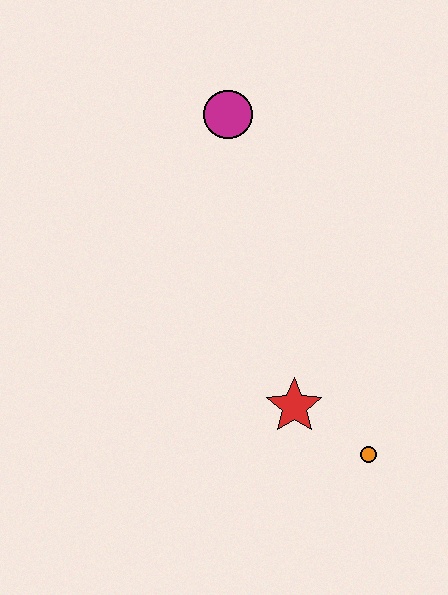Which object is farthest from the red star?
The magenta circle is farthest from the red star.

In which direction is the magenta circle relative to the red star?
The magenta circle is above the red star.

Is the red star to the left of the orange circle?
Yes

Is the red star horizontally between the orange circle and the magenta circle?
Yes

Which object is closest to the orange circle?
The red star is closest to the orange circle.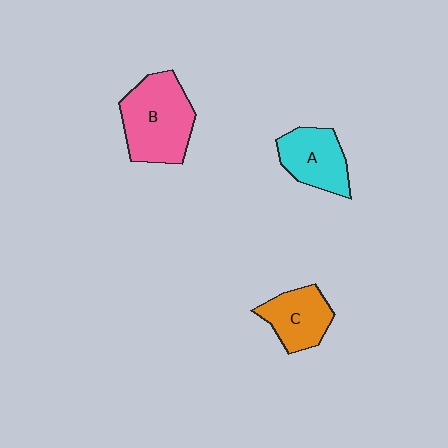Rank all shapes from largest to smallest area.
From largest to smallest: B (pink), A (cyan), C (orange).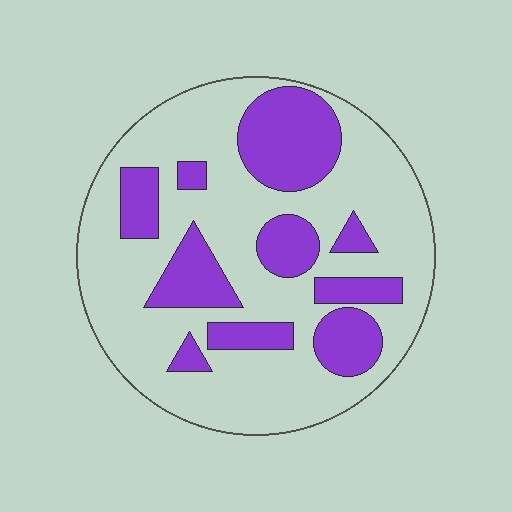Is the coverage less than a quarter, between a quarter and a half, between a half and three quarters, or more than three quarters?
Between a quarter and a half.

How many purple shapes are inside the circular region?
10.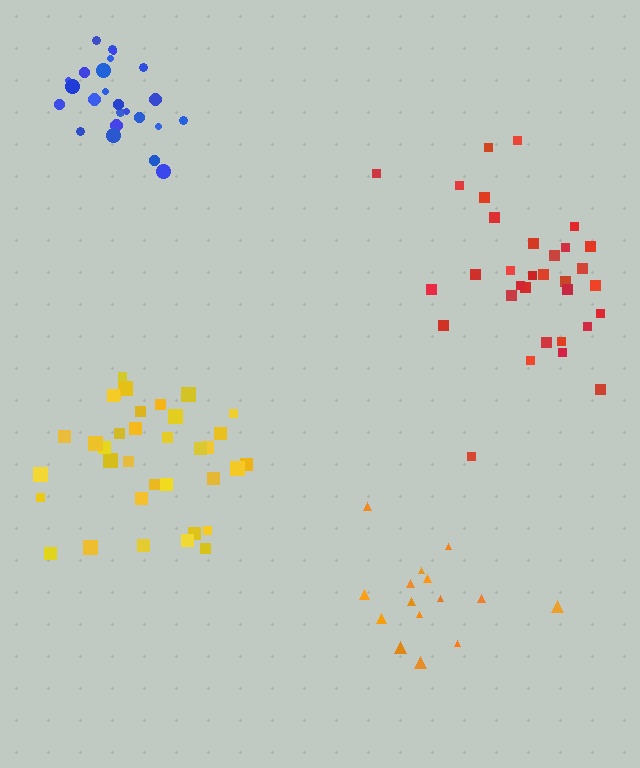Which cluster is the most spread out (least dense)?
Orange.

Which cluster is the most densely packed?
Blue.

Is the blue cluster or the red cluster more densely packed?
Blue.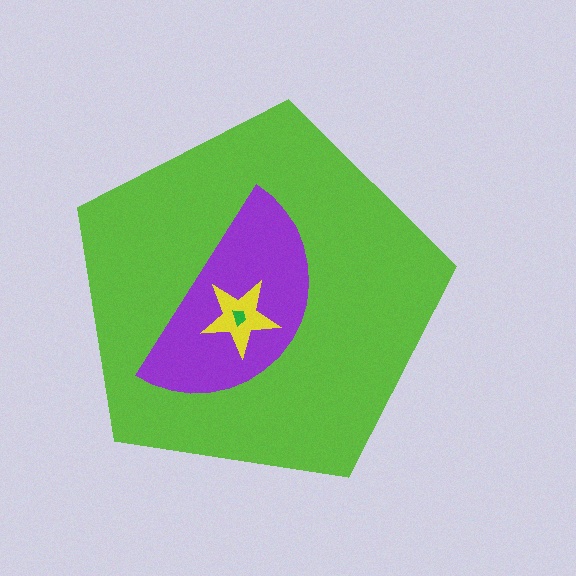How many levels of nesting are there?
4.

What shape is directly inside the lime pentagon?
The purple semicircle.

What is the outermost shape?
The lime pentagon.